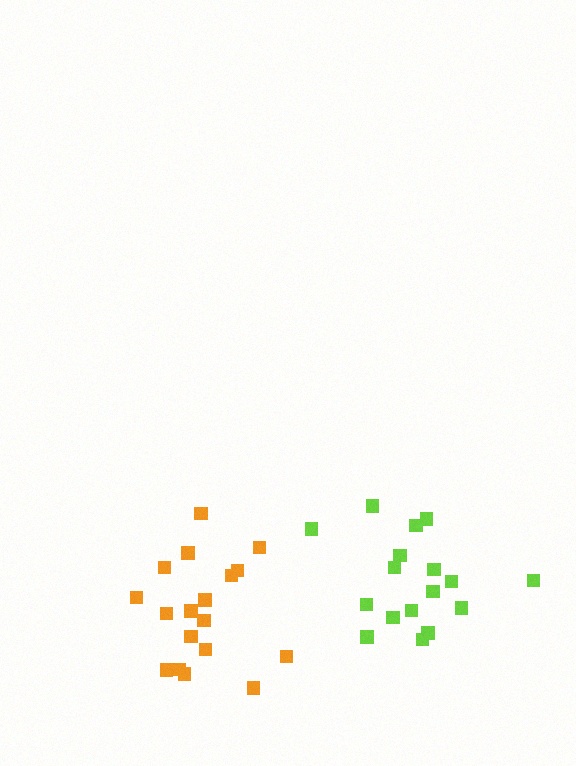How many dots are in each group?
Group 1: 18 dots, Group 2: 17 dots (35 total).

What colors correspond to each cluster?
The clusters are colored: orange, lime.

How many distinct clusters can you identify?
There are 2 distinct clusters.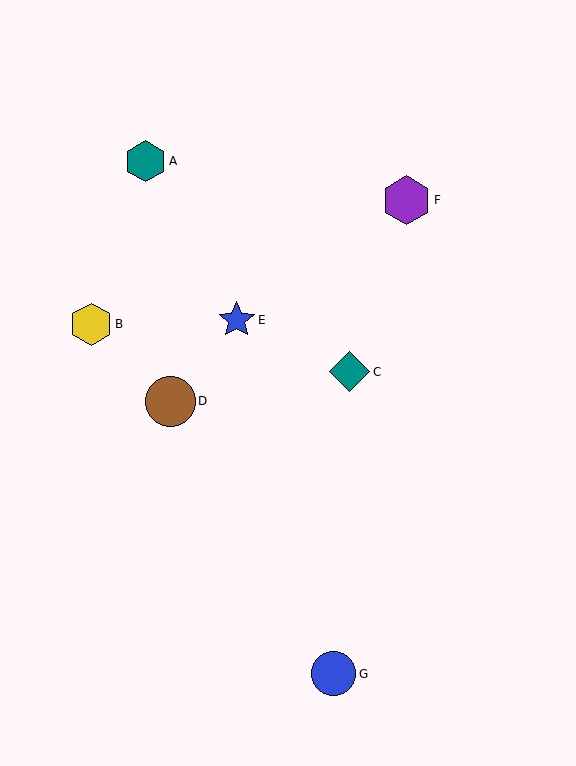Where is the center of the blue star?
The center of the blue star is at (237, 320).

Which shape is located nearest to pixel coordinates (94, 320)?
The yellow hexagon (labeled B) at (91, 324) is nearest to that location.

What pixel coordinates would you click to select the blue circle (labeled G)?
Click at (334, 674) to select the blue circle G.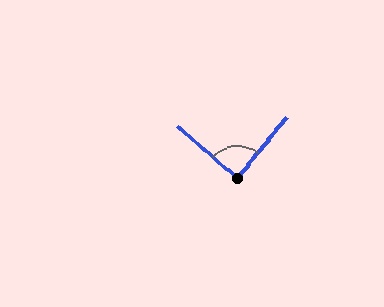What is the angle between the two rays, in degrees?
Approximately 88 degrees.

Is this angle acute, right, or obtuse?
It is approximately a right angle.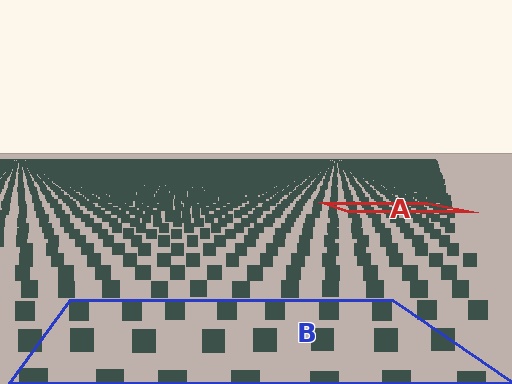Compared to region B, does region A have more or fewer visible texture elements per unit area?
Region A has more texture elements per unit area — they are packed more densely because it is farther away.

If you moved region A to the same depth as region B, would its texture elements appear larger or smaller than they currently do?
They would appear larger. At a closer depth, the same texture elements are projected at a bigger on-screen size.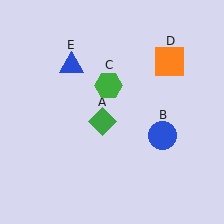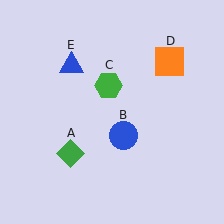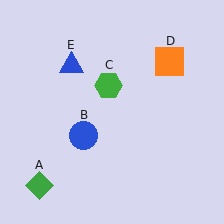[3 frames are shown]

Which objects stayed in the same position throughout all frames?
Green hexagon (object C) and orange square (object D) and blue triangle (object E) remained stationary.